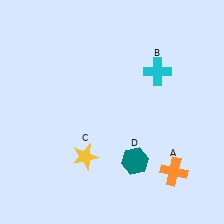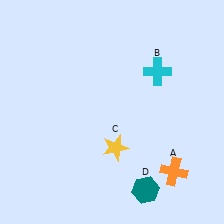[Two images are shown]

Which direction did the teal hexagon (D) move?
The teal hexagon (D) moved down.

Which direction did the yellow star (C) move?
The yellow star (C) moved right.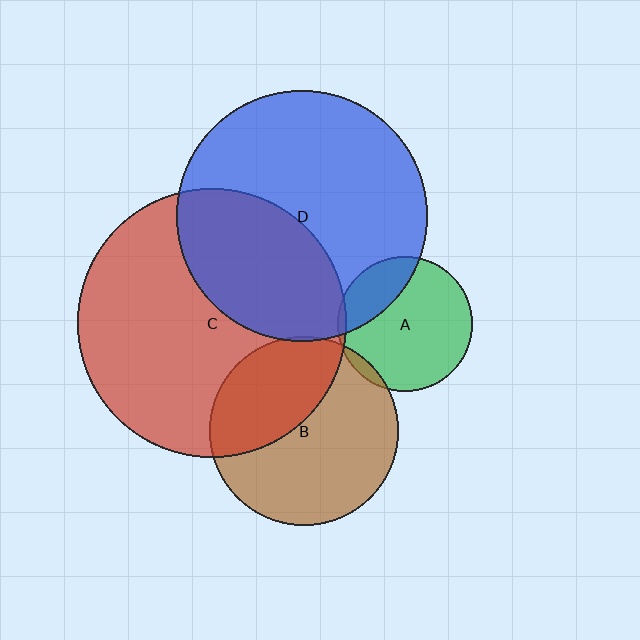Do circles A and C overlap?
Yes.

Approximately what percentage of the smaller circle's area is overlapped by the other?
Approximately 5%.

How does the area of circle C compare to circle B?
Approximately 2.0 times.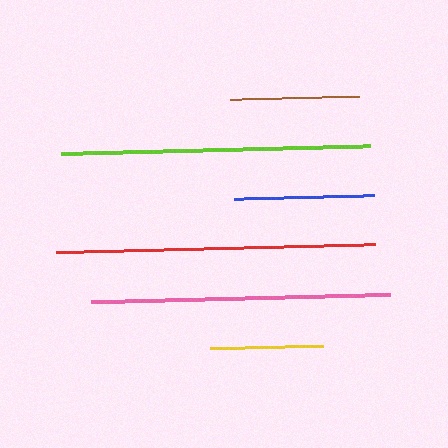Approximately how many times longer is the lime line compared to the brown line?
The lime line is approximately 2.4 times the length of the brown line.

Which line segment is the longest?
The red line is the longest at approximately 320 pixels.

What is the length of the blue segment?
The blue segment is approximately 140 pixels long.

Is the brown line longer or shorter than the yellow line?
The brown line is longer than the yellow line.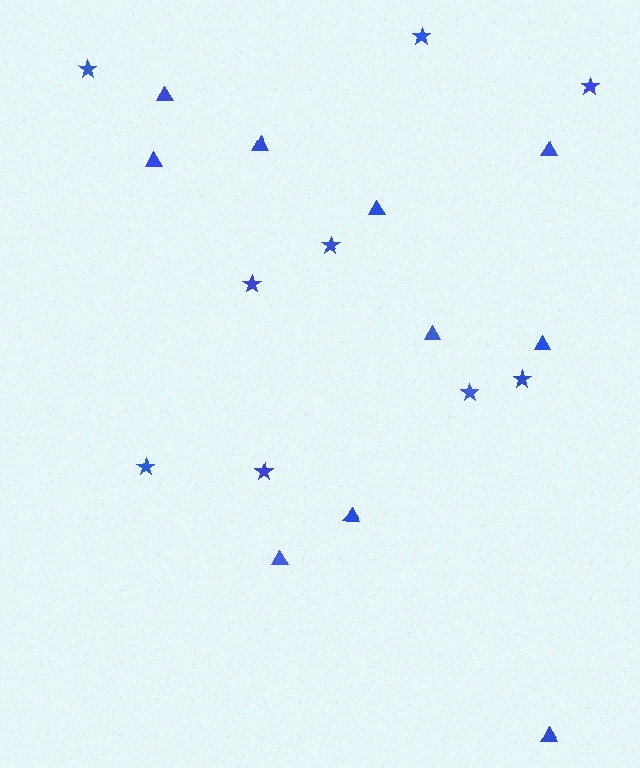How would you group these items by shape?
There are 2 groups: one group of triangles (10) and one group of stars (9).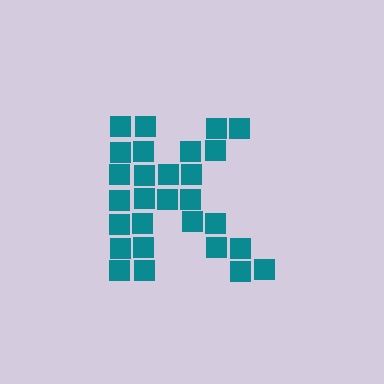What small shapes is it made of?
It is made of small squares.